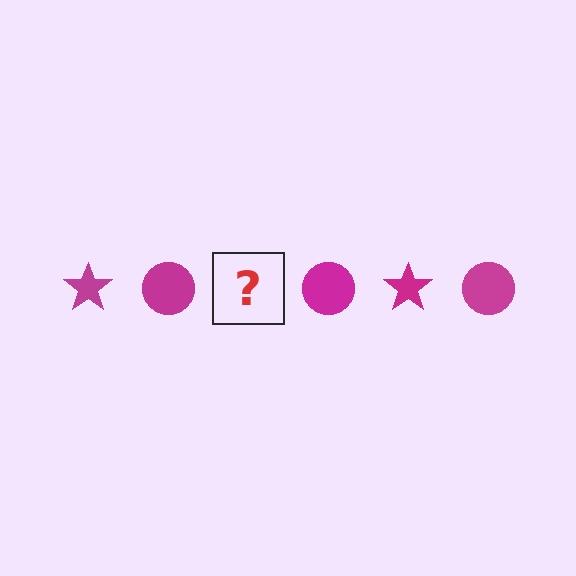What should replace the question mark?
The question mark should be replaced with a magenta star.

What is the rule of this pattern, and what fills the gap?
The rule is that the pattern cycles through star, circle shapes in magenta. The gap should be filled with a magenta star.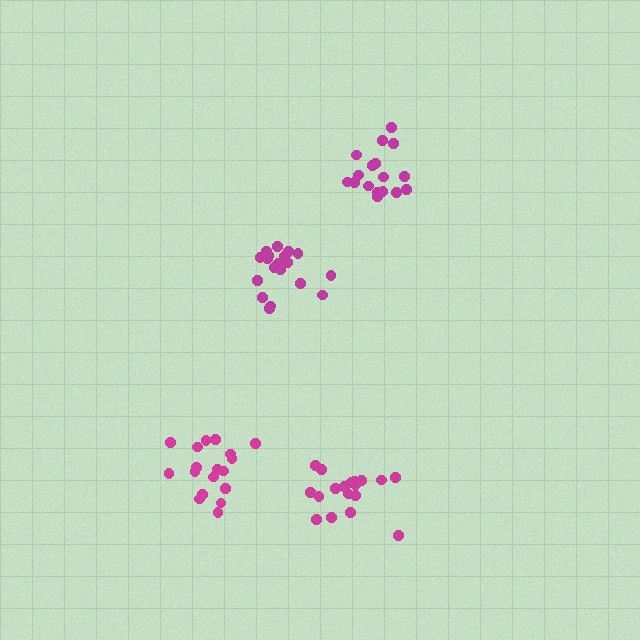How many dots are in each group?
Group 1: 17 dots, Group 2: 19 dots, Group 3: 18 dots, Group 4: 18 dots (72 total).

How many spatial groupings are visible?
There are 4 spatial groupings.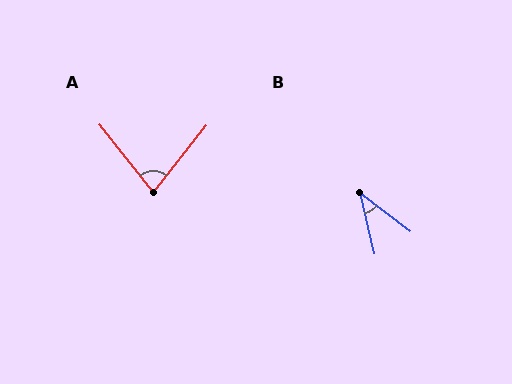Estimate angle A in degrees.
Approximately 77 degrees.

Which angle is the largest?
A, at approximately 77 degrees.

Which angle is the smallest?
B, at approximately 40 degrees.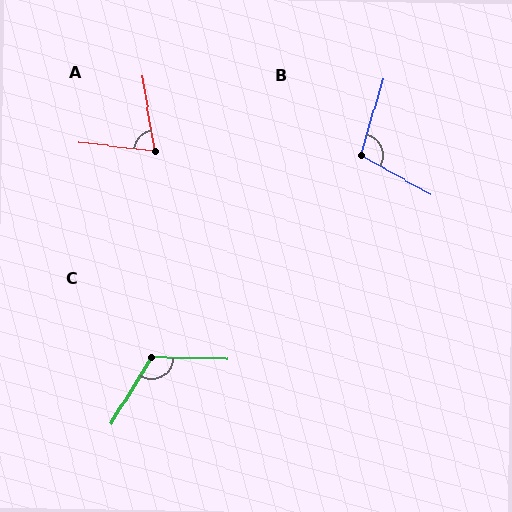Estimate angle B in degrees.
Approximately 102 degrees.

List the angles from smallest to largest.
A (75°), B (102°), C (121°).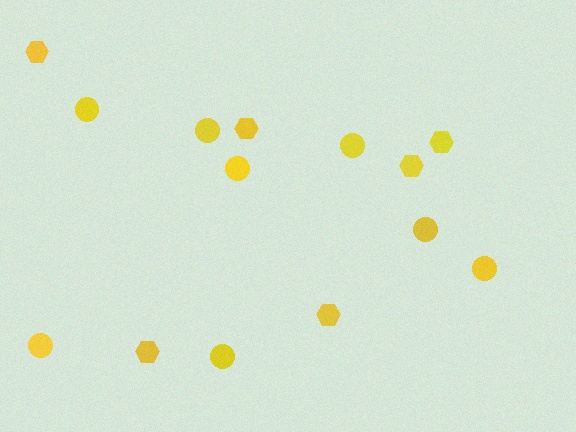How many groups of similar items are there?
There are 2 groups: one group of circles (8) and one group of hexagons (6).